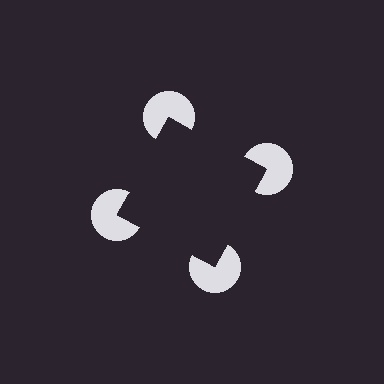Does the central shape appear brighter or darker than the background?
It typically appears slightly darker than the background, even though no actual brightness change is drawn.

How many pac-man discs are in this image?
There are 4 — one at each vertex of the illusory square.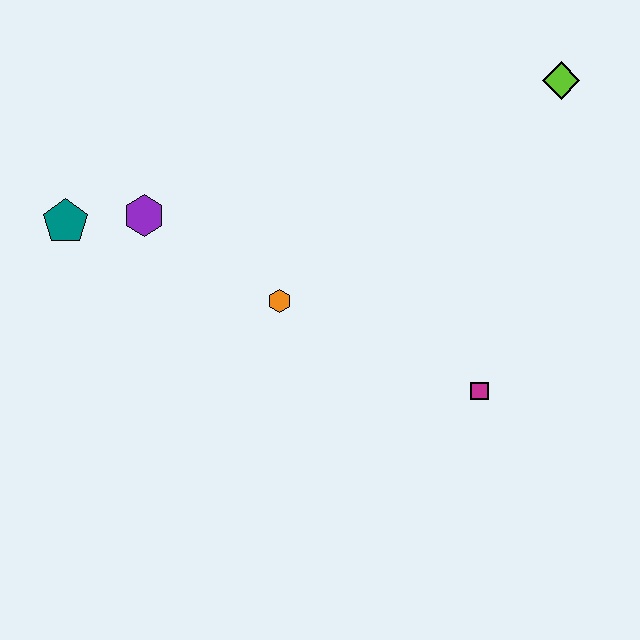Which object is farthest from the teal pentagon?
The lime diamond is farthest from the teal pentagon.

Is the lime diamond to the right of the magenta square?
Yes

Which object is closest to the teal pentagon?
The purple hexagon is closest to the teal pentagon.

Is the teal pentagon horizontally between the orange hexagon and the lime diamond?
No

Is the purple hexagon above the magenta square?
Yes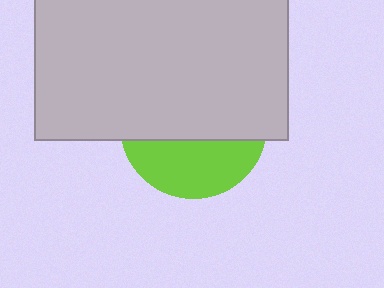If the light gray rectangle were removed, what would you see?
You would see the complete lime circle.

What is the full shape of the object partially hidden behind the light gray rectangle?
The partially hidden object is a lime circle.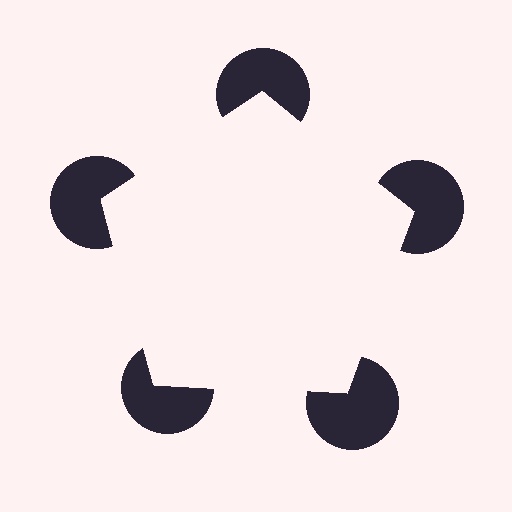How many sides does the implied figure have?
5 sides.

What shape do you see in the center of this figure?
An illusory pentagon — its edges are inferred from the aligned wedge cuts in the pac-man discs, not physically drawn.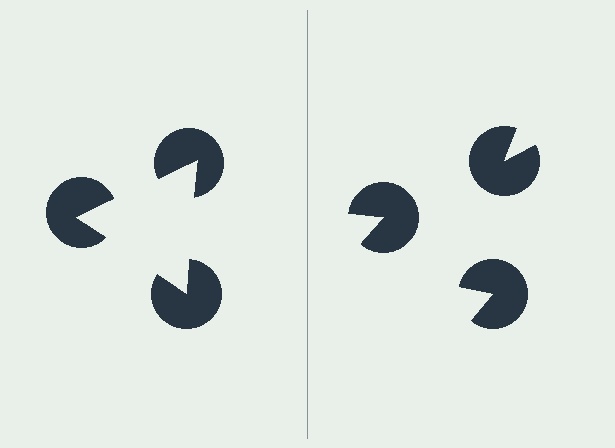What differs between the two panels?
The pac-man discs are positioned identically on both sides; only the wedge orientations differ. On the left they align to a triangle; on the right they are misaligned.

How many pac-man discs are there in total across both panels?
6 — 3 on each side.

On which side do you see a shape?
An illusory triangle appears on the left side. On the right side the wedge cuts are rotated, so no coherent shape forms.